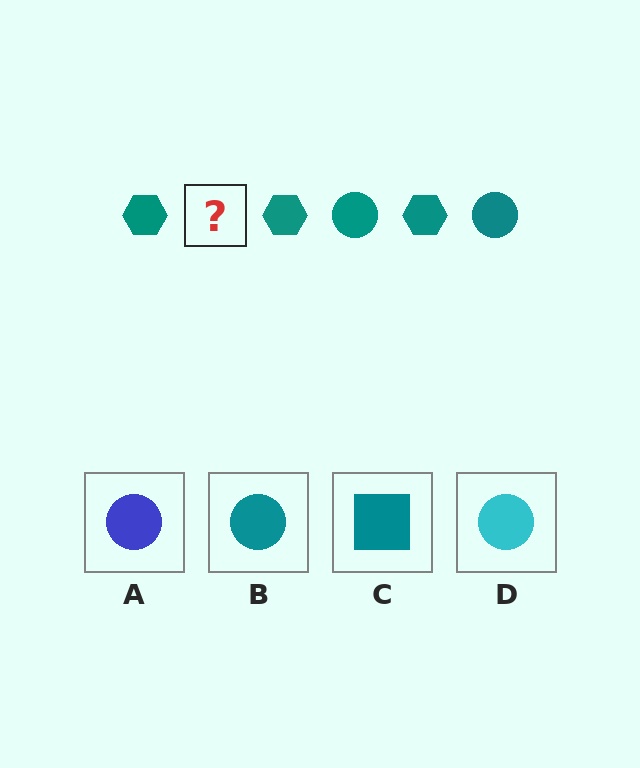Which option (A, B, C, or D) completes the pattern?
B.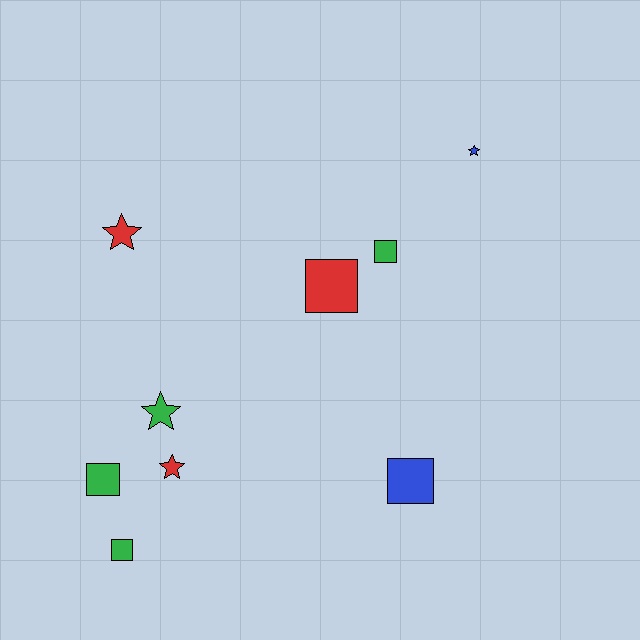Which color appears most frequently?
Green, with 4 objects.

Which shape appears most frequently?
Square, with 5 objects.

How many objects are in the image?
There are 9 objects.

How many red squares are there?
There is 1 red square.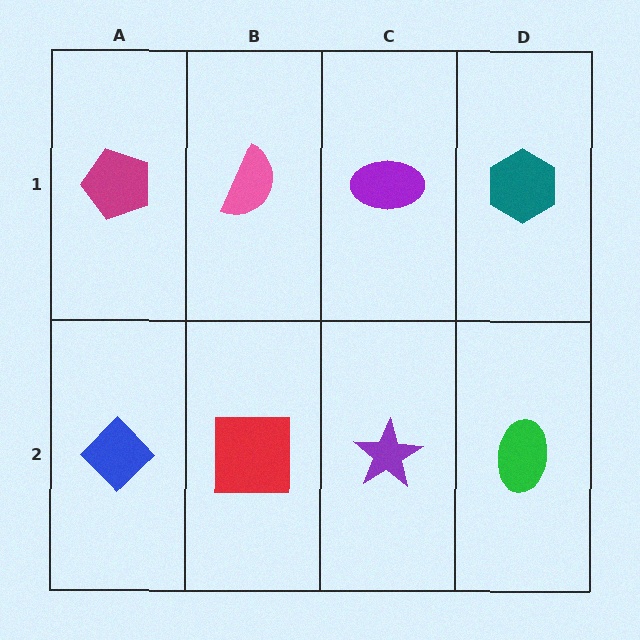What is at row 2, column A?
A blue diamond.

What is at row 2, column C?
A purple star.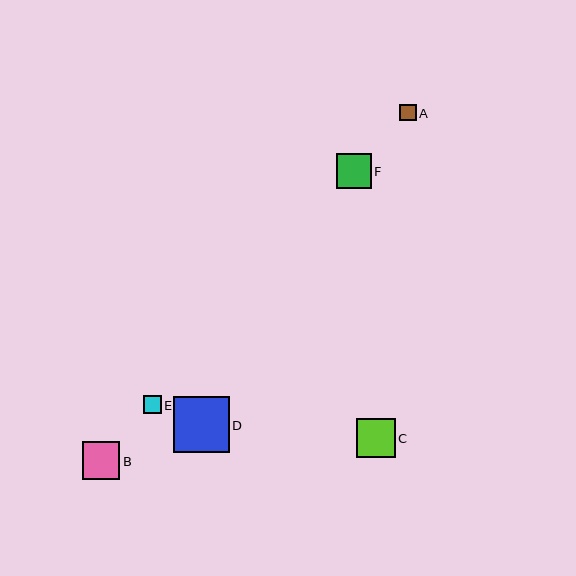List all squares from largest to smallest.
From largest to smallest: D, C, B, F, E, A.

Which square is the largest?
Square D is the largest with a size of approximately 56 pixels.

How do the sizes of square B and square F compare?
Square B and square F are approximately the same size.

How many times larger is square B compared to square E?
Square B is approximately 2.1 times the size of square E.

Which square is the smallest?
Square A is the smallest with a size of approximately 17 pixels.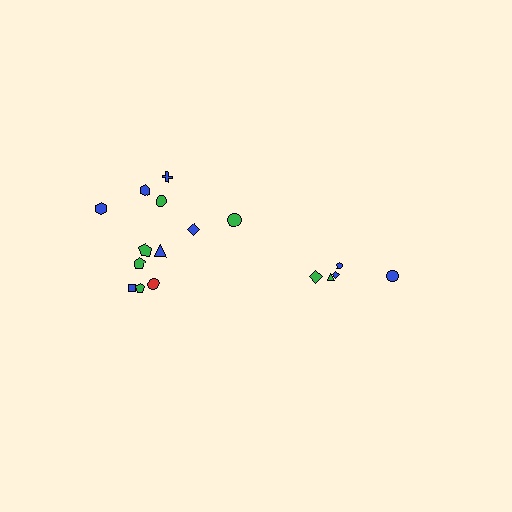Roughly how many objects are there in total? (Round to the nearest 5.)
Roughly 15 objects in total.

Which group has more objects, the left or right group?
The left group.